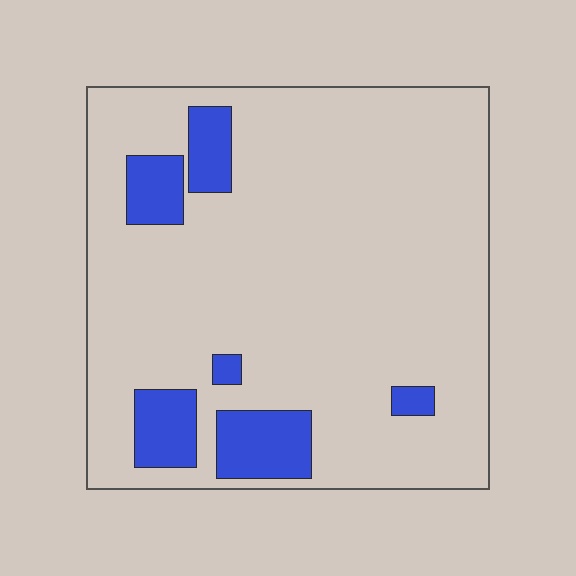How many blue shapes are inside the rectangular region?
6.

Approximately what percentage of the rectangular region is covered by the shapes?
Approximately 15%.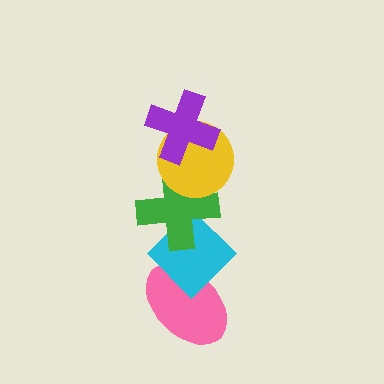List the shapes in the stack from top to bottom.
From top to bottom: the purple cross, the yellow circle, the green cross, the cyan diamond, the pink ellipse.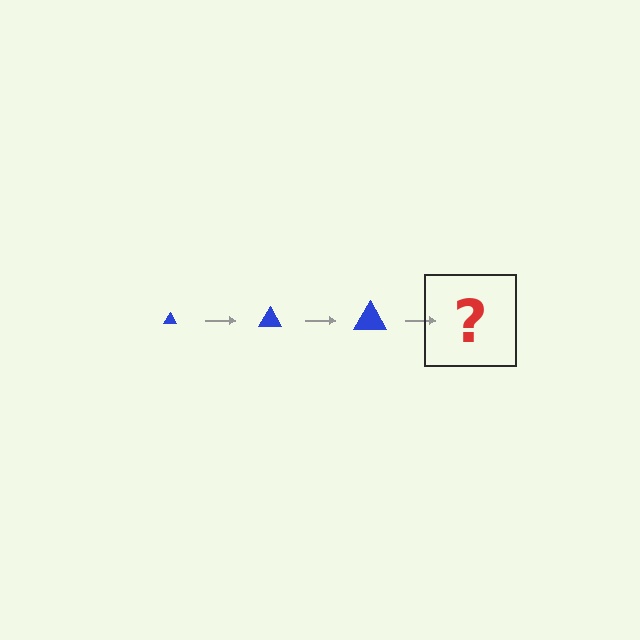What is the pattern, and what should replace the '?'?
The pattern is that the triangle gets progressively larger each step. The '?' should be a blue triangle, larger than the previous one.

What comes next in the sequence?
The next element should be a blue triangle, larger than the previous one.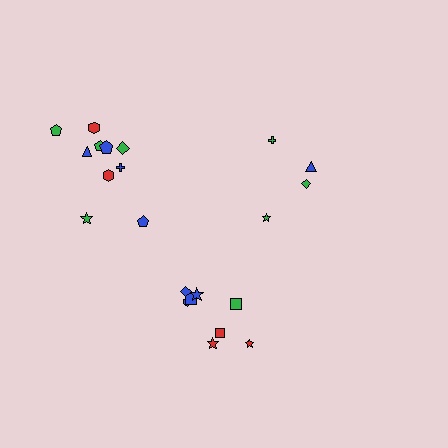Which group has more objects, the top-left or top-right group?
The top-left group.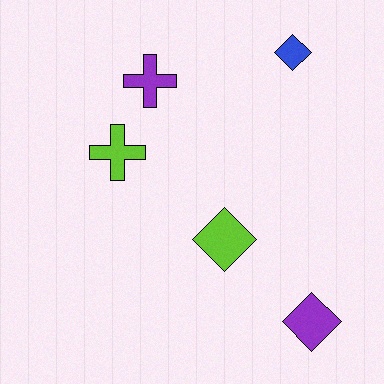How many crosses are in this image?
There are 2 crosses.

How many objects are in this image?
There are 5 objects.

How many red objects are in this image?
There are no red objects.